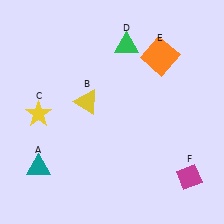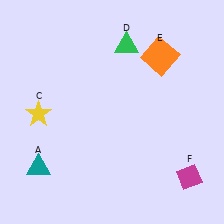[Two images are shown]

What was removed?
The yellow triangle (B) was removed in Image 2.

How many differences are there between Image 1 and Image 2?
There is 1 difference between the two images.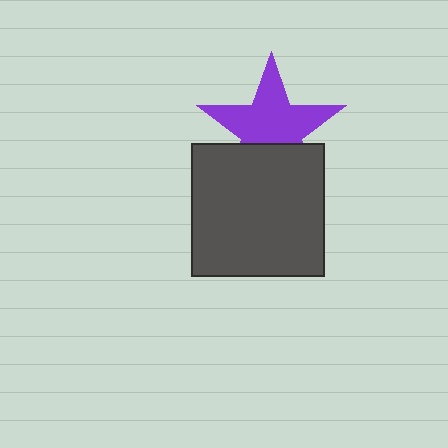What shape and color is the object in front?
The object in front is a dark gray square.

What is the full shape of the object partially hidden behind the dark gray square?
The partially hidden object is a purple star.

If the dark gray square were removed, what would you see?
You would see the complete purple star.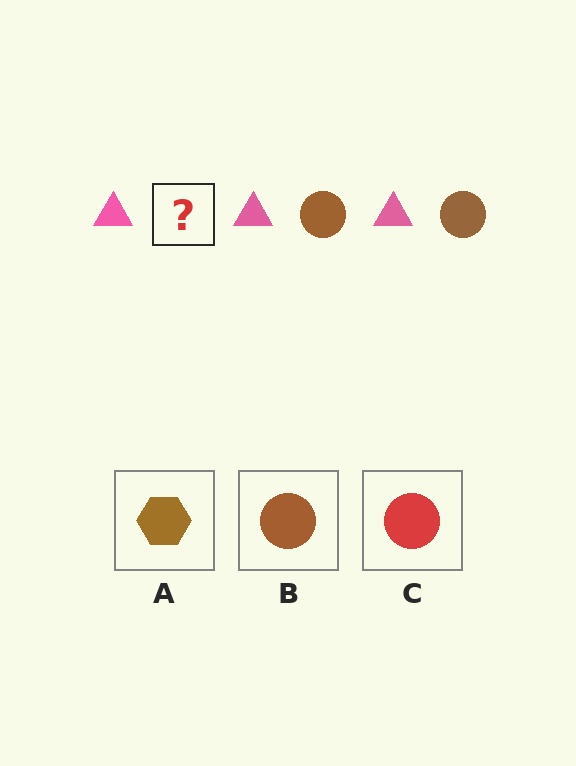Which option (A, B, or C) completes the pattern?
B.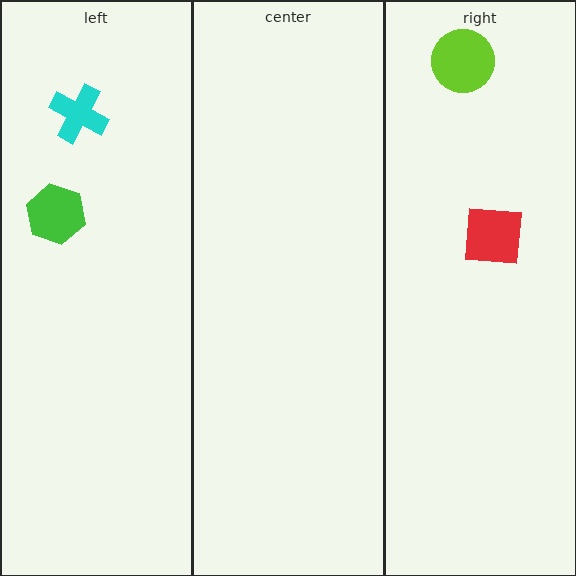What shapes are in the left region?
The green hexagon, the cyan cross.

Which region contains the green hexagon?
The left region.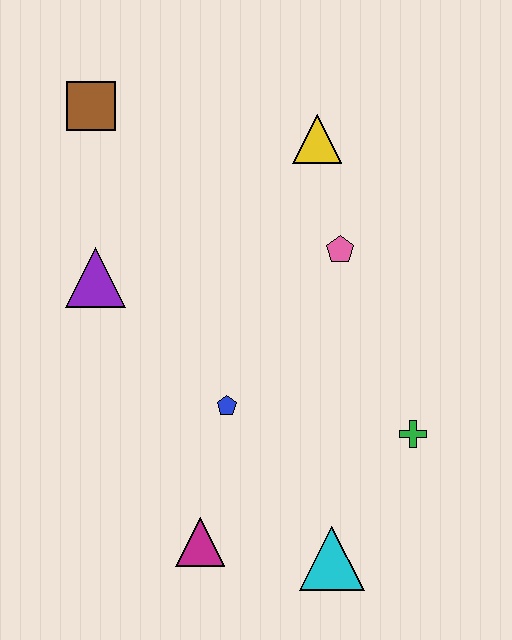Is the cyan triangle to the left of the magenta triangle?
No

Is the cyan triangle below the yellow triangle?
Yes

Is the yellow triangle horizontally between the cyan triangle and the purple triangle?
Yes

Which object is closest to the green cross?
The cyan triangle is closest to the green cross.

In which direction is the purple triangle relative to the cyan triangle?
The purple triangle is above the cyan triangle.